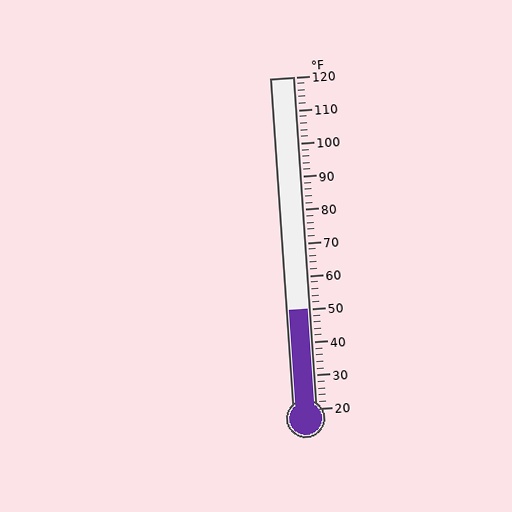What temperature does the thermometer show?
The thermometer shows approximately 50°F.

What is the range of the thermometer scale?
The thermometer scale ranges from 20°F to 120°F.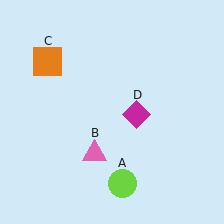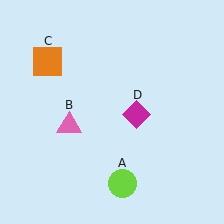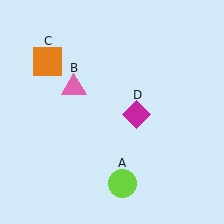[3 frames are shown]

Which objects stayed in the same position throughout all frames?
Lime circle (object A) and orange square (object C) and magenta diamond (object D) remained stationary.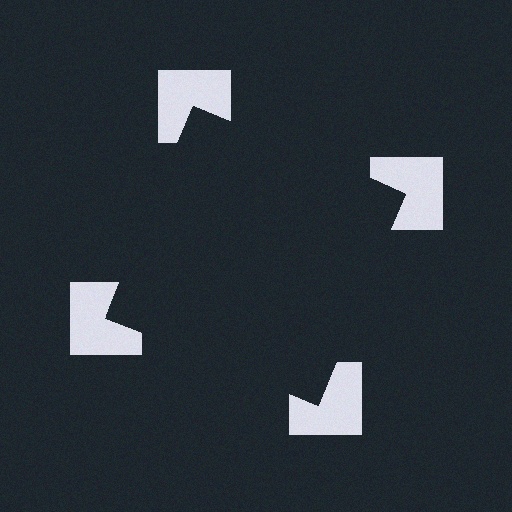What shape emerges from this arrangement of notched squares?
An illusory square — its edges are inferred from the aligned wedge cuts in the notched squares, not physically drawn.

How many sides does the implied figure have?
4 sides.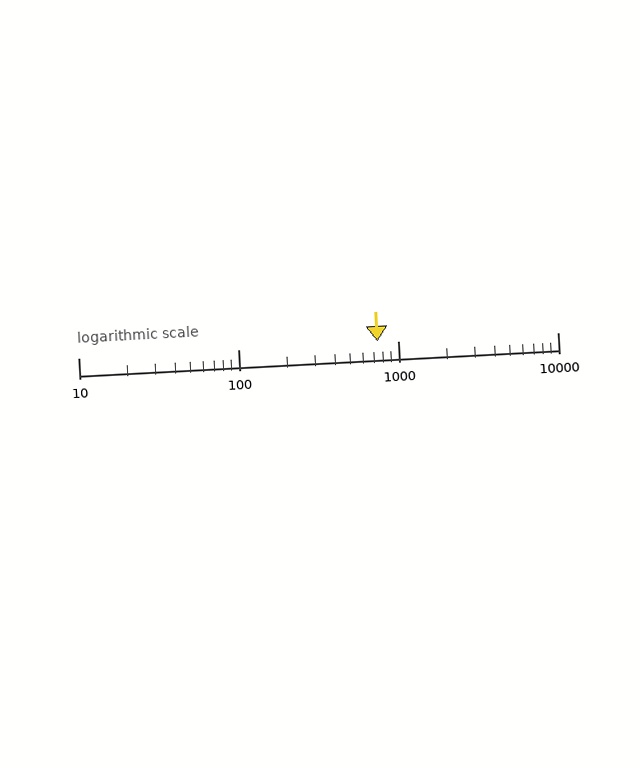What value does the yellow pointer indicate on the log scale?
The pointer indicates approximately 740.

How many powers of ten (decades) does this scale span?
The scale spans 3 decades, from 10 to 10000.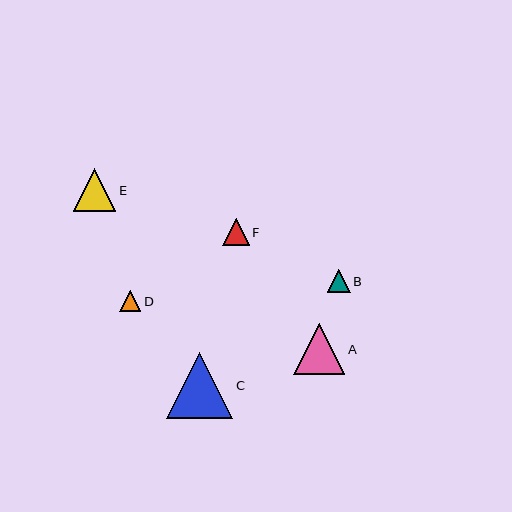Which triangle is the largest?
Triangle C is the largest with a size of approximately 66 pixels.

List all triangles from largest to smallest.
From largest to smallest: C, A, E, F, B, D.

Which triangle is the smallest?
Triangle D is the smallest with a size of approximately 21 pixels.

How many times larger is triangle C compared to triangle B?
Triangle C is approximately 2.9 times the size of triangle B.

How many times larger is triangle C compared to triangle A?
Triangle C is approximately 1.3 times the size of triangle A.